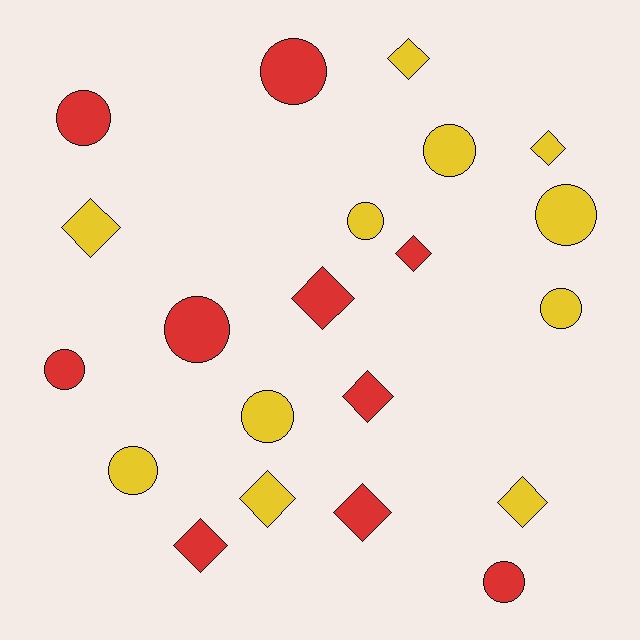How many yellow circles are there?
There are 6 yellow circles.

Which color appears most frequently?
Yellow, with 11 objects.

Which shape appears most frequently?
Circle, with 11 objects.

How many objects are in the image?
There are 21 objects.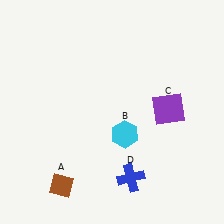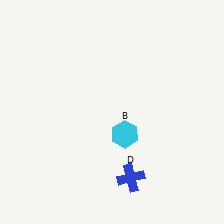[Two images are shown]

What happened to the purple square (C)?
The purple square (C) was removed in Image 2. It was in the top-right area of Image 1.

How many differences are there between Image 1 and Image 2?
There are 2 differences between the two images.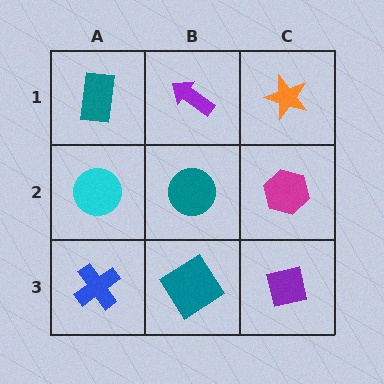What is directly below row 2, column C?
A purple square.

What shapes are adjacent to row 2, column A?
A teal rectangle (row 1, column A), a blue cross (row 3, column A), a teal circle (row 2, column B).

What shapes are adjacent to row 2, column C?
An orange star (row 1, column C), a purple square (row 3, column C), a teal circle (row 2, column B).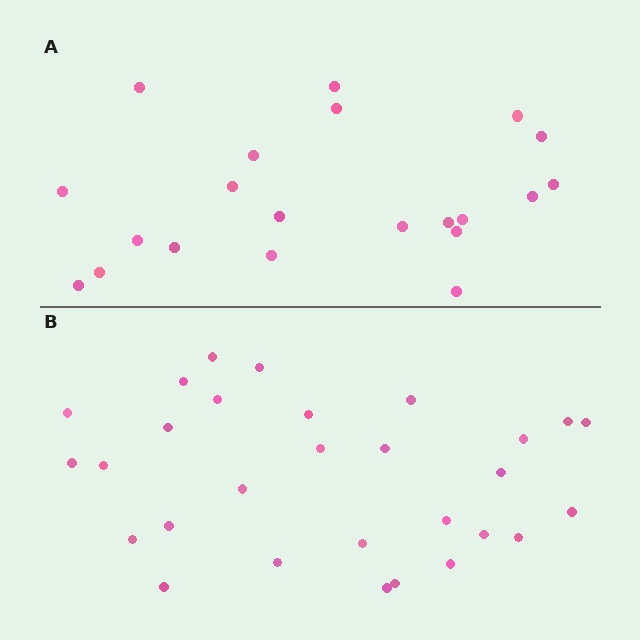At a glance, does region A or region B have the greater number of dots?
Region B (the bottom region) has more dots.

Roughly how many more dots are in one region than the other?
Region B has roughly 8 or so more dots than region A.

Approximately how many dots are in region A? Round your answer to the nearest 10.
About 20 dots. (The exact count is 21, which rounds to 20.)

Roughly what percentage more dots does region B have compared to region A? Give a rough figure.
About 40% more.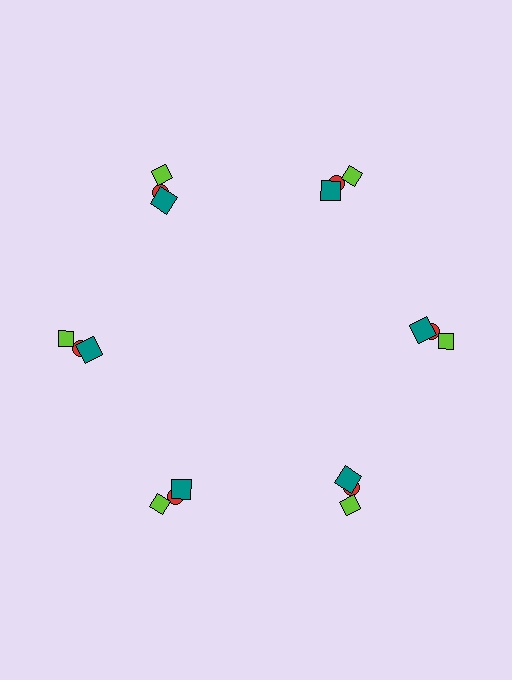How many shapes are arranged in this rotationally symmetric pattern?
There are 18 shapes, arranged in 6 groups of 3.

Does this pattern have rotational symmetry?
Yes, this pattern has 6-fold rotational symmetry. It looks the same after rotating 60 degrees around the center.